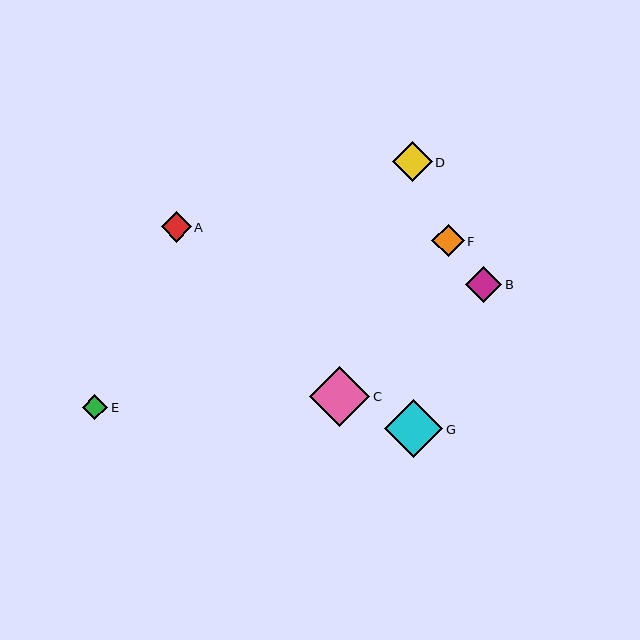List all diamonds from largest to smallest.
From largest to smallest: C, G, D, B, F, A, E.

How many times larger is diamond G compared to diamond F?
Diamond G is approximately 1.8 times the size of diamond F.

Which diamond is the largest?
Diamond C is the largest with a size of approximately 60 pixels.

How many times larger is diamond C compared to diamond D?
Diamond C is approximately 1.5 times the size of diamond D.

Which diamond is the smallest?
Diamond E is the smallest with a size of approximately 26 pixels.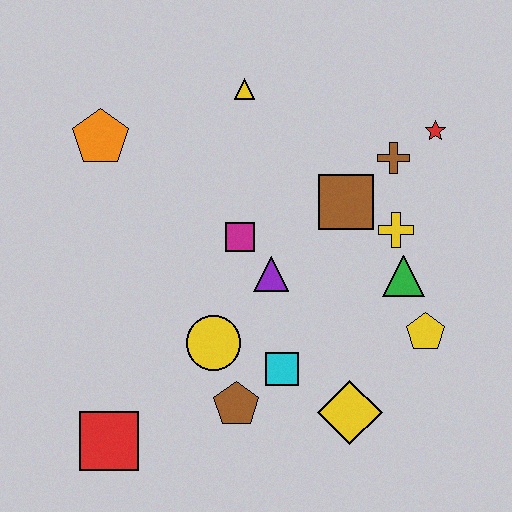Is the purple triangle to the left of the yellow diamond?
Yes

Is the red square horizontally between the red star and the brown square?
No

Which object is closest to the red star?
The brown cross is closest to the red star.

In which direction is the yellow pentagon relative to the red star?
The yellow pentagon is below the red star.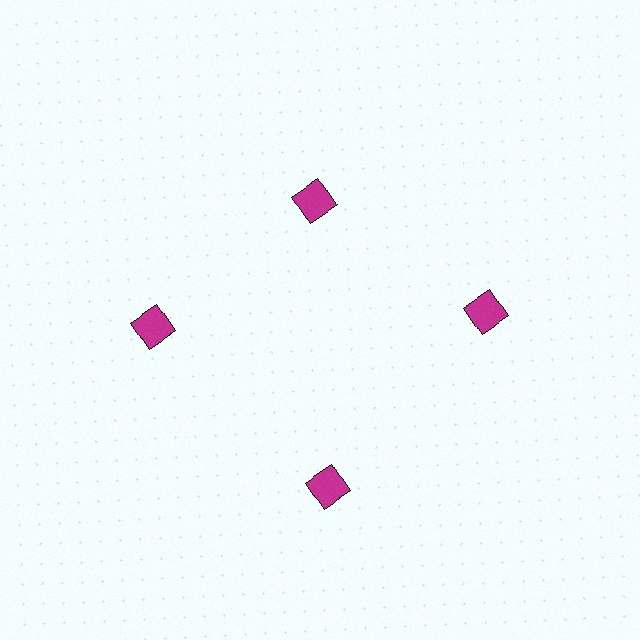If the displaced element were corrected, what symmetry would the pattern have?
It would have 4-fold rotational symmetry — the pattern would map onto itself every 90 degrees.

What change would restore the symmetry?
The symmetry would be restored by moving it outward, back onto the ring so that all 4 squares sit at equal angles and equal distance from the center.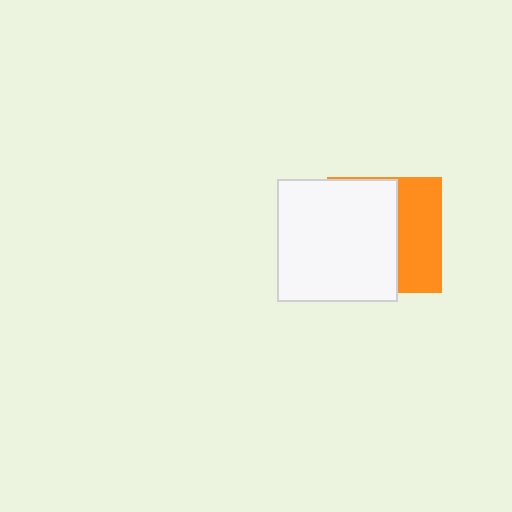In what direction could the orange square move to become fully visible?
The orange square could move right. That would shift it out from behind the white rectangle entirely.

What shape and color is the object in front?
The object in front is a white rectangle.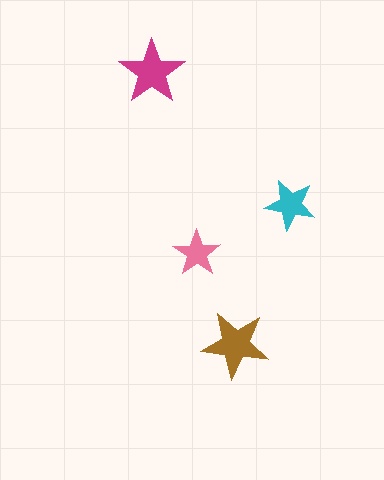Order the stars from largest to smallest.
the brown one, the magenta one, the cyan one, the pink one.